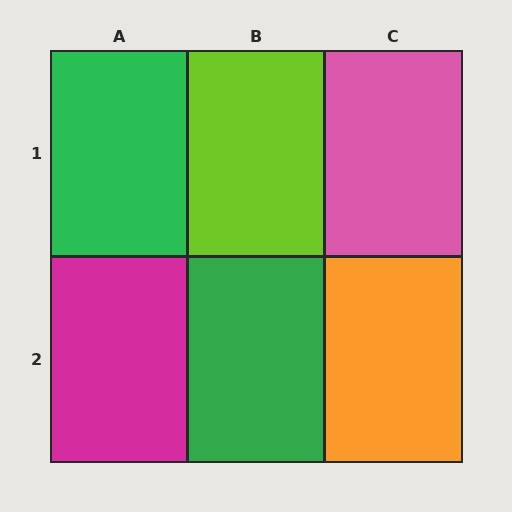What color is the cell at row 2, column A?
Magenta.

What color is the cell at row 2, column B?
Green.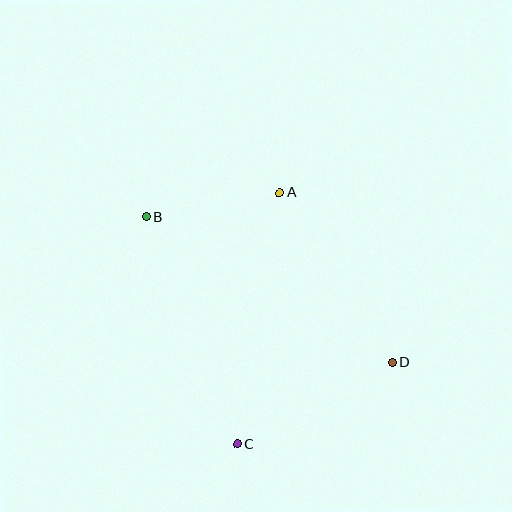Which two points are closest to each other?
Points A and B are closest to each other.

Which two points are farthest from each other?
Points B and D are farthest from each other.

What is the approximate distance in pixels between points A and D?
The distance between A and D is approximately 204 pixels.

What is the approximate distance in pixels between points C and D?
The distance between C and D is approximately 175 pixels.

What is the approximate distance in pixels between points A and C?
The distance between A and C is approximately 255 pixels.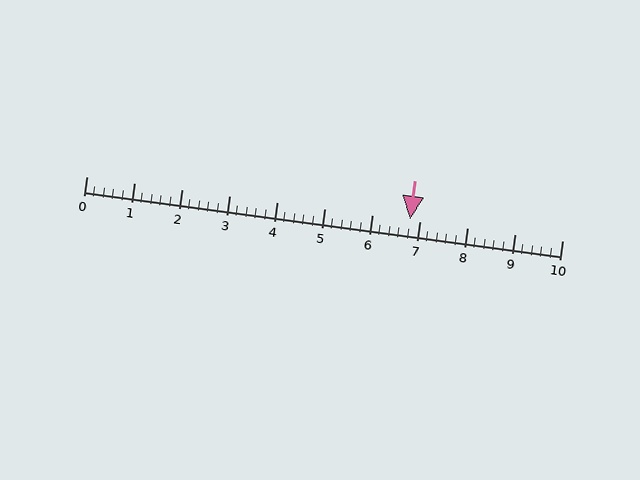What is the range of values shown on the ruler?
The ruler shows values from 0 to 10.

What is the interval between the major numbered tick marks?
The major tick marks are spaced 1 units apart.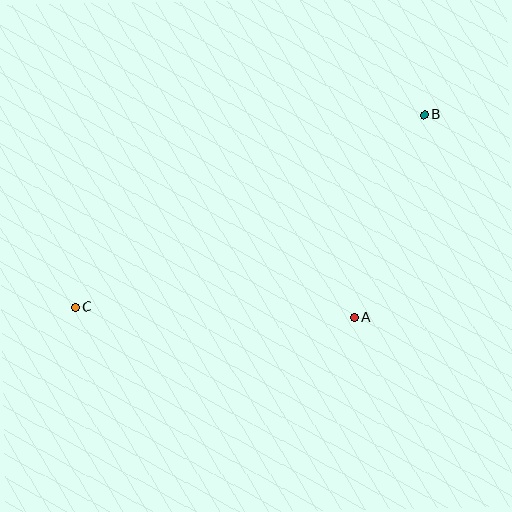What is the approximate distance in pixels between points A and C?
The distance between A and C is approximately 280 pixels.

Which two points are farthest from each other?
Points B and C are farthest from each other.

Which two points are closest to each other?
Points A and B are closest to each other.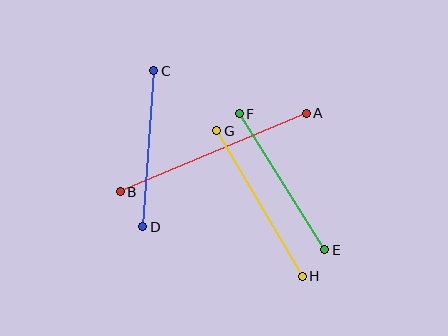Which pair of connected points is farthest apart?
Points A and B are farthest apart.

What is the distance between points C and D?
The distance is approximately 157 pixels.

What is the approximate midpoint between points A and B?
The midpoint is at approximately (213, 153) pixels.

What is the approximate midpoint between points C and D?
The midpoint is at approximately (148, 149) pixels.